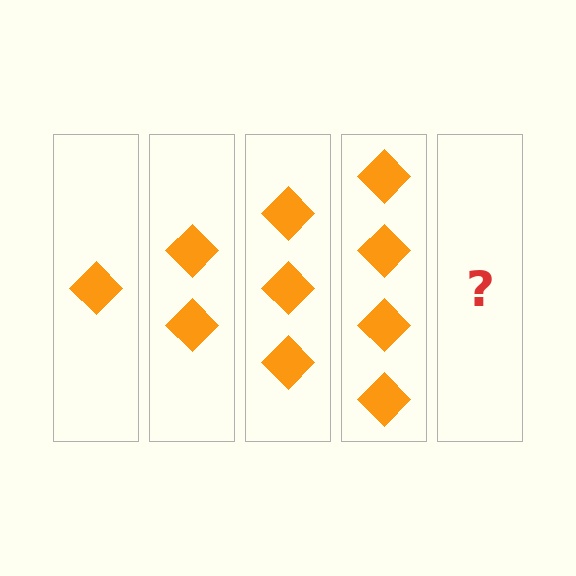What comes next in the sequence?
The next element should be 5 diamonds.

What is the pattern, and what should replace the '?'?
The pattern is that each step adds one more diamond. The '?' should be 5 diamonds.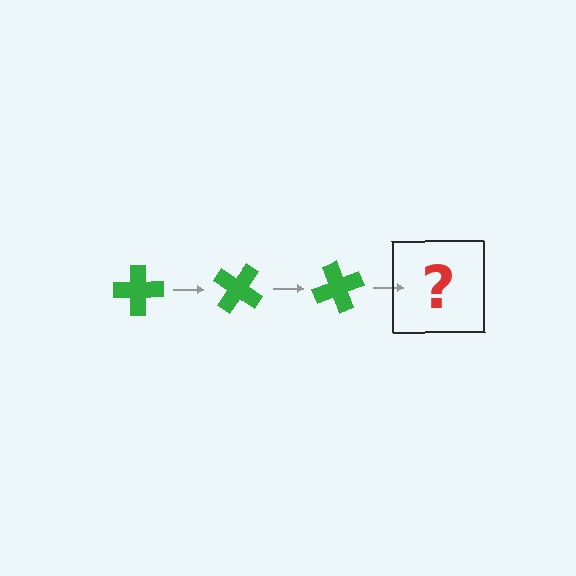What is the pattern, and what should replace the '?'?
The pattern is that the cross rotates 35 degrees each step. The '?' should be a green cross rotated 105 degrees.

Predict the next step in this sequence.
The next step is a green cross rotated 105 degrees.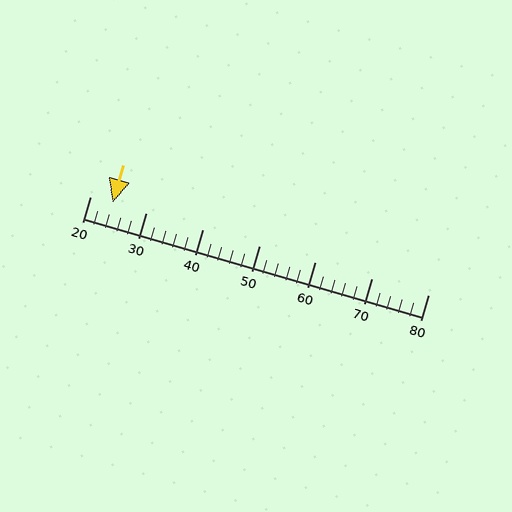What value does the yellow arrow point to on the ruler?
The yellow arrow points to approximately 24.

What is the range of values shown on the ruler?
The ruler shows values from 20 to 80.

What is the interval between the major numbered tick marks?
The major tick marks are spaced 10 units apart.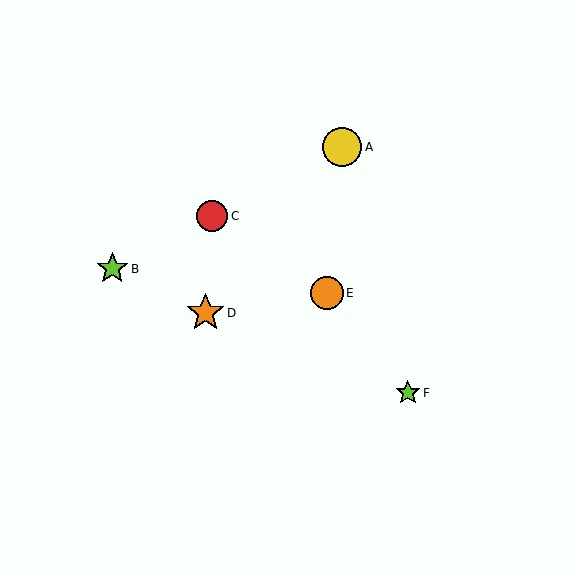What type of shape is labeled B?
Shape B is a lime star.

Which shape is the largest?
The yellow circle (labeled A) is the largest.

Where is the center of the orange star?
The center of the orange star is at (205, 313).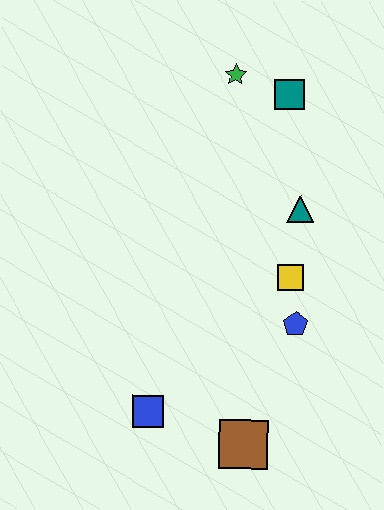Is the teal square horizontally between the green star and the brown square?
No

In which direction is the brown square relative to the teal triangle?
The brown square is below the teal triangle.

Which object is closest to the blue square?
The brown square is closest to the blue square.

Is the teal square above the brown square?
Yes